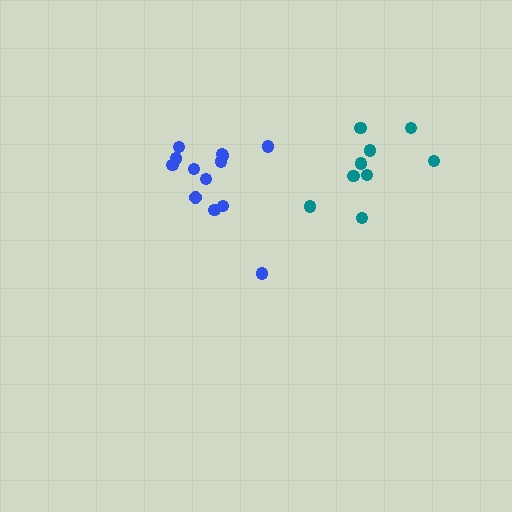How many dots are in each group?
Group 1: 13 dots, Group 2: 9 dots (22 total).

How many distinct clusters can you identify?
There are 2 distinct clusters.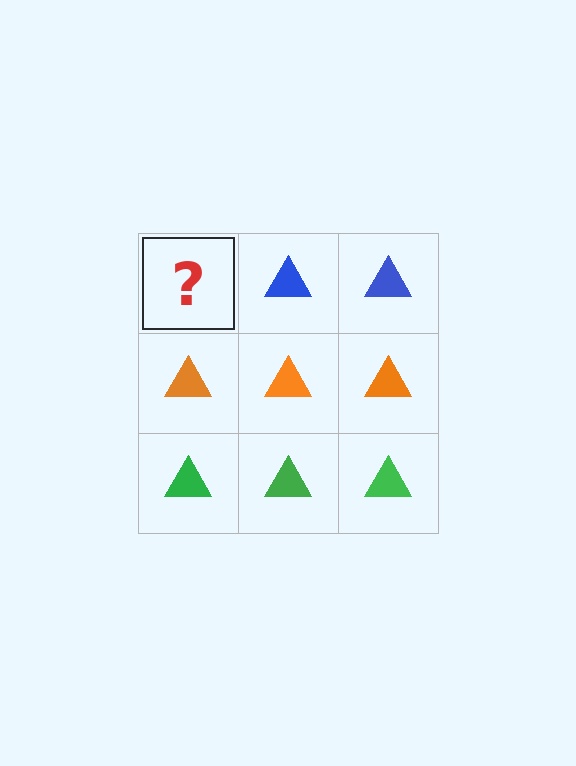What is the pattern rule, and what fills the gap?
The rule is that each row has a consistent color. The gap should be filled with a blue triangle.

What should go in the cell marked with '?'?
The missing cell should contain a blue triangle.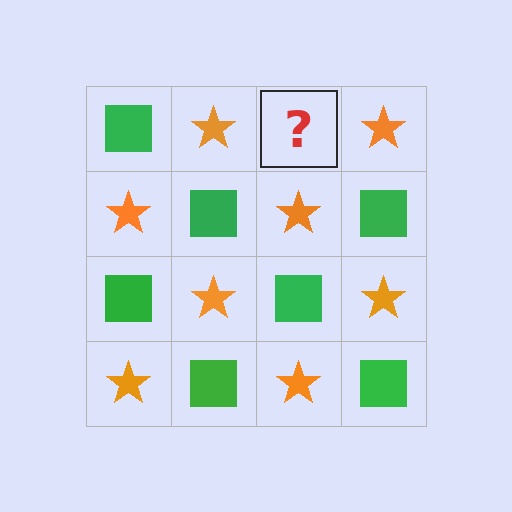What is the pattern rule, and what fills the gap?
The rule is that it alternates green square and orange star in a checkerboard pattern. The gap should be filled with a green square.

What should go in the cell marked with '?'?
The missing cell should contain a green square.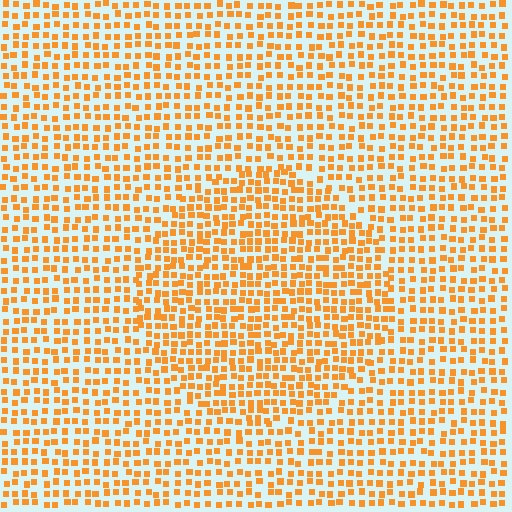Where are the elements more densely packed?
The elements are more densely packed inside the circle boundary.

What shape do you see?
I see a circle.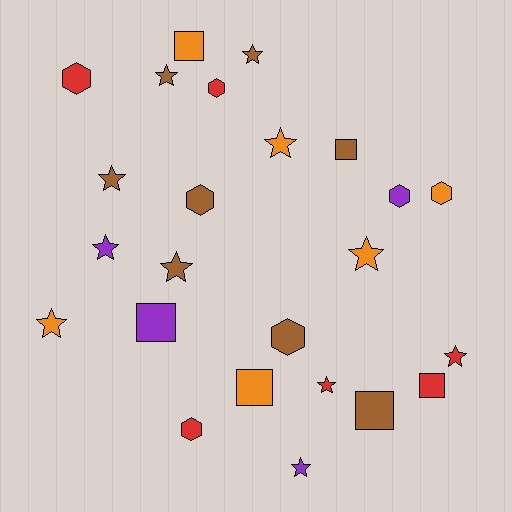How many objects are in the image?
There are 24 objects.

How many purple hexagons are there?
There is 1 purple hexagon.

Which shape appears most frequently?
Star, with 11 objects.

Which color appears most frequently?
Brown, with 8 objects.